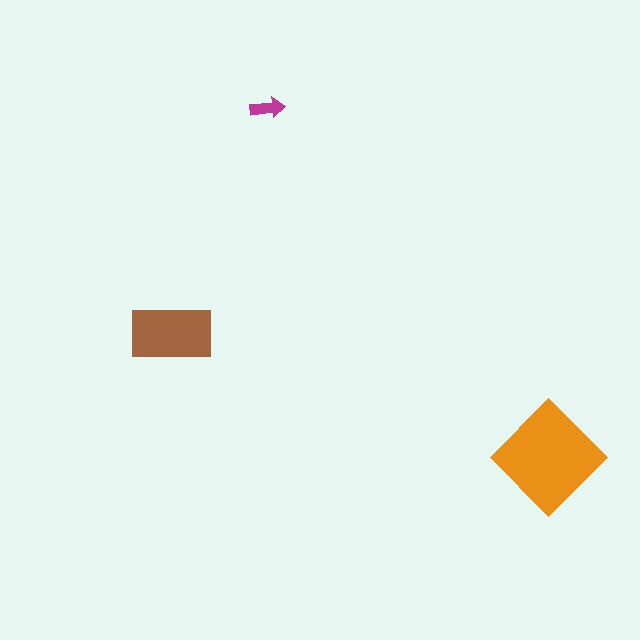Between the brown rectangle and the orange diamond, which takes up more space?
The orange diamond.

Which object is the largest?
The orange diamond.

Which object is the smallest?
The magenta arrow.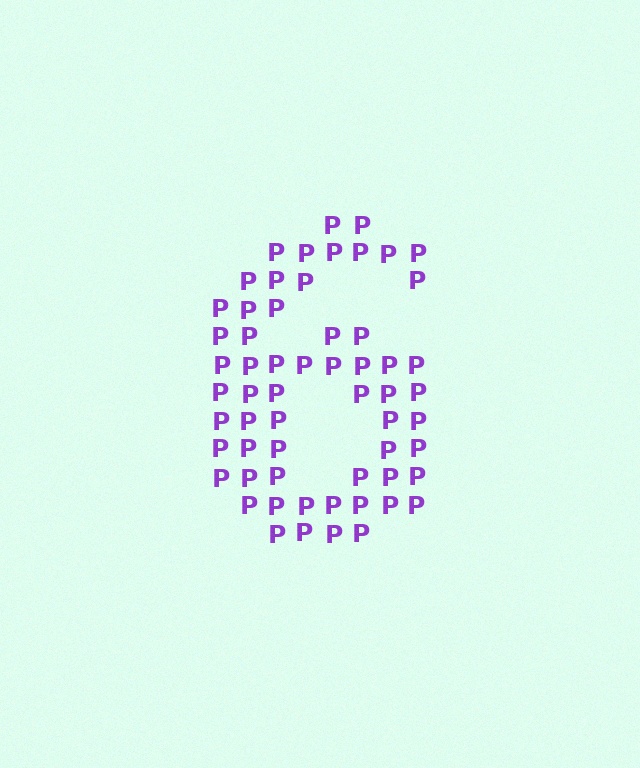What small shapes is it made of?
It is made of small letter P's.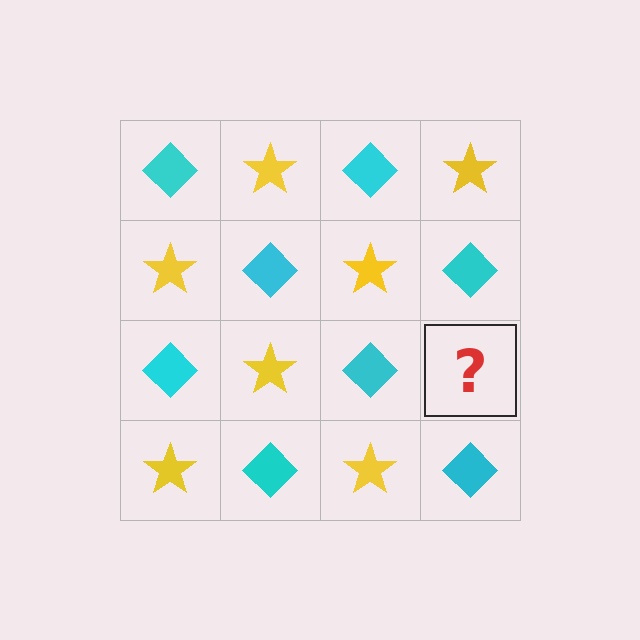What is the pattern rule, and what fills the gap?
The rule is that it alternates cyan diamond and yellow star in a checkerboard pattern. The gap should be filled with a yellow star.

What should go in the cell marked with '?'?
The missing cell should contain a yellow star.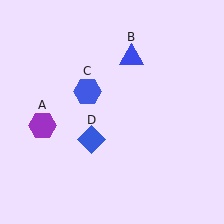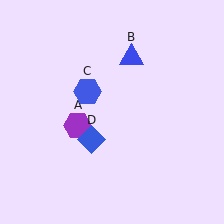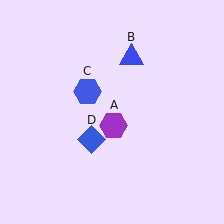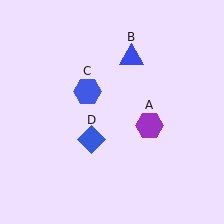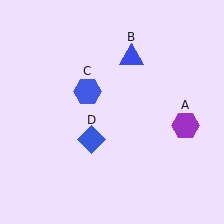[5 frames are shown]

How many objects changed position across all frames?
1 object changed position: purple hexagon (object A).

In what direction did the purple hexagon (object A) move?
The purple hexagon (object A) moved right.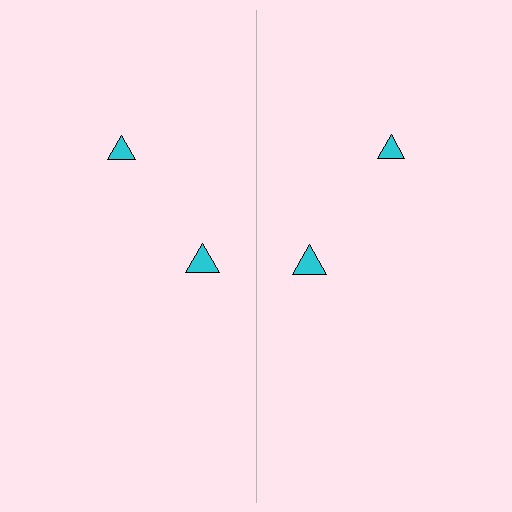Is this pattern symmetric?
Yes, this pattern has bilateral (reflection) symmetry.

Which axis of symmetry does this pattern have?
The pattern has a vertical axis of symmetry running through the center of the image.